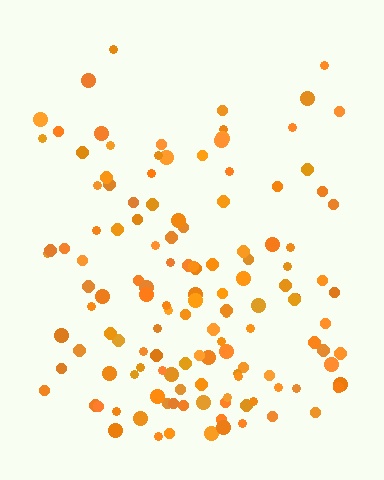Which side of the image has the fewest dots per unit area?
The top.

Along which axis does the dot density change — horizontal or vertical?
Vertical.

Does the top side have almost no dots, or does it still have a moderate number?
Still a moderate number, just noticeably fewer than the bottom.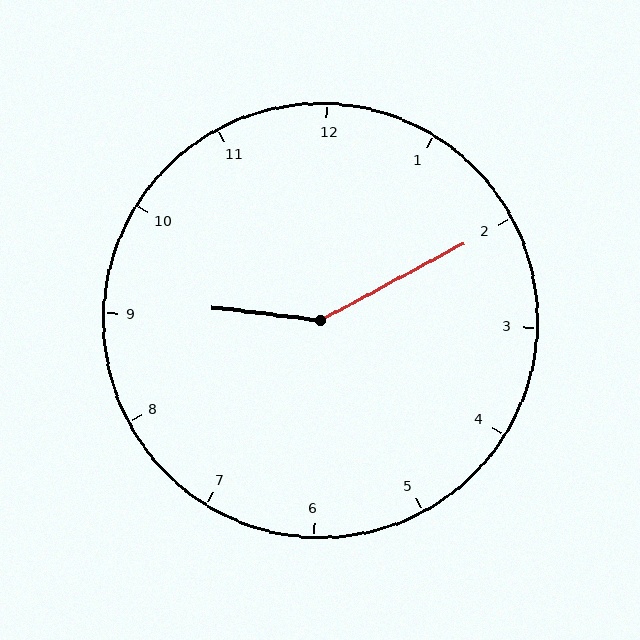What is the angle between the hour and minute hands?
Approximately 145 degrees.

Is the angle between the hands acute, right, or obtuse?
It is obtuse.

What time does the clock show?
9:10.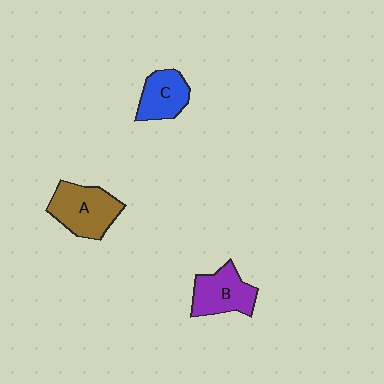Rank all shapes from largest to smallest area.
From largest to smallest: A (brown), B (purple), C (blue).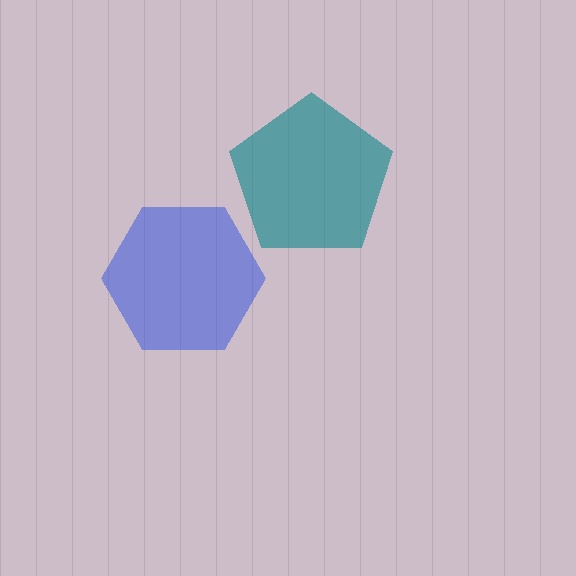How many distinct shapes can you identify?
There are 2 distinct shapes: a teal pentagon, a blue hexagon.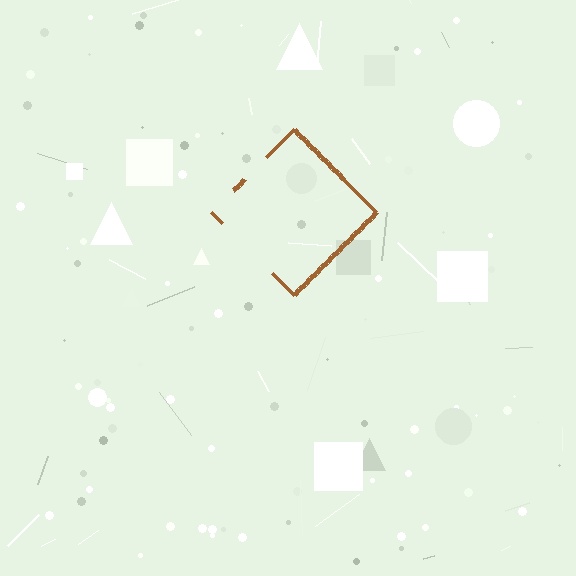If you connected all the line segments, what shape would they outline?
They would outline a diamond.